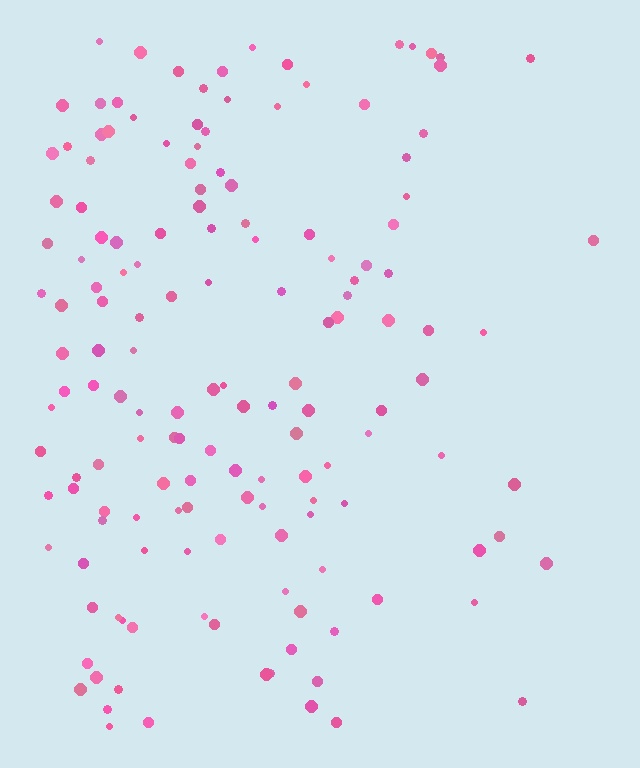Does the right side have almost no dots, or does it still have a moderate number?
Still a moderate number, just noticeably fewer than the left.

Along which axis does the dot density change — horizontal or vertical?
Horizontal.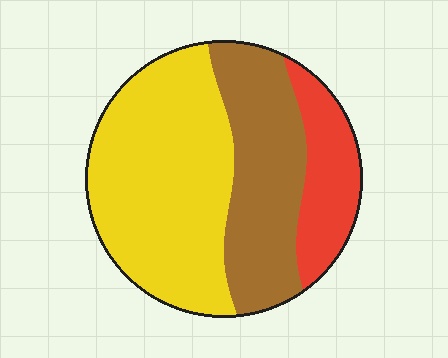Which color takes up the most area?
Yellow, at roughly 50%.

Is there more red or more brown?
Brown.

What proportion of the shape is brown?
Brown takes up about one third (1/3) of the shape.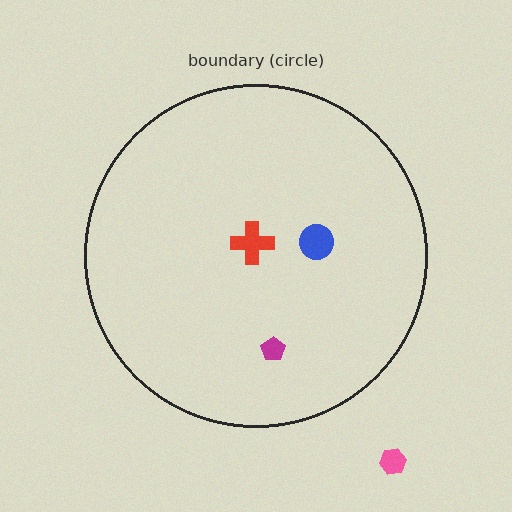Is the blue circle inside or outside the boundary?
Inside.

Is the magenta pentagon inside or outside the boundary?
Inside.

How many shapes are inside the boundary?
3 inside, 1 outside.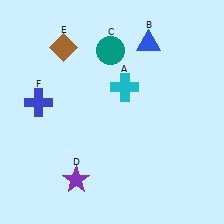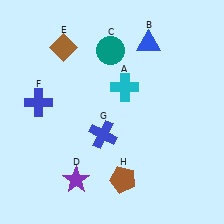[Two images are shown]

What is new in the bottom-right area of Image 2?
A brown pentagon (H) was added in the bottom-right area of Image 2.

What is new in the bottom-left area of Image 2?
A blue cross (G) was added in the bottom-left area of Image 2.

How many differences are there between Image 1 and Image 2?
There are 2 differences between the two images.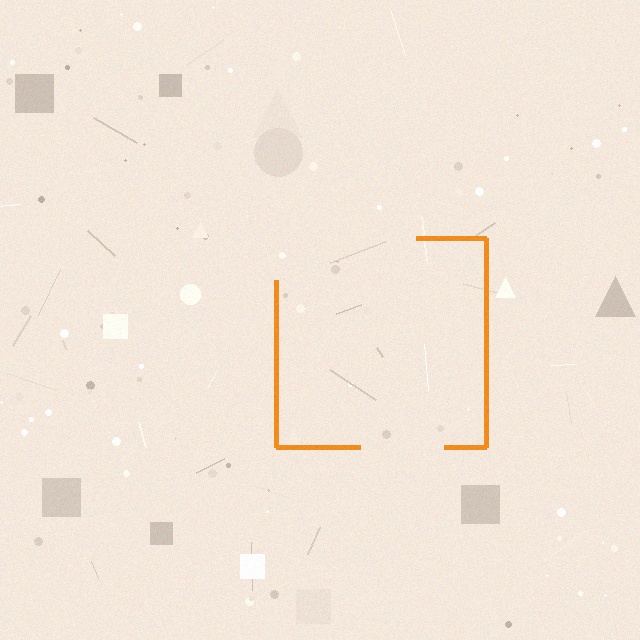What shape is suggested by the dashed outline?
The dashed outline suggests a square.